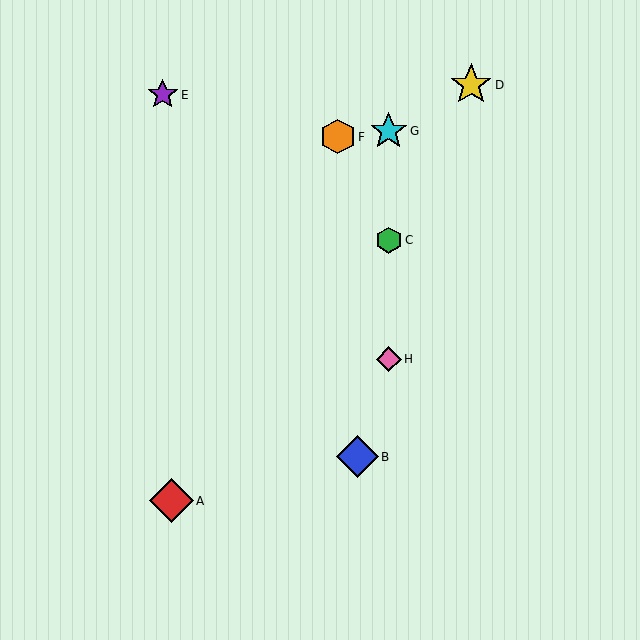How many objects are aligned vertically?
3 objects (C, G, H) are aligned vertically.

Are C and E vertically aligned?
No, C is at x≈389 and E is at x≈163.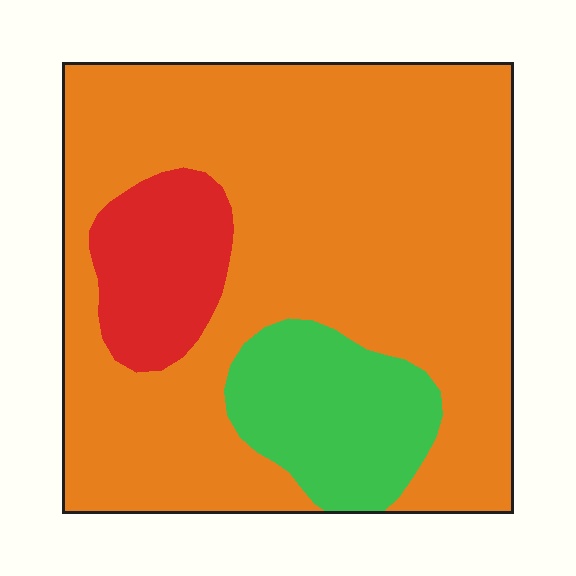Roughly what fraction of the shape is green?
Green takes up less than a sixth of the shape.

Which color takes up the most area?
Orange, at roughly 75%.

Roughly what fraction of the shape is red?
Red takes up about one tenth (1/10) of the shape.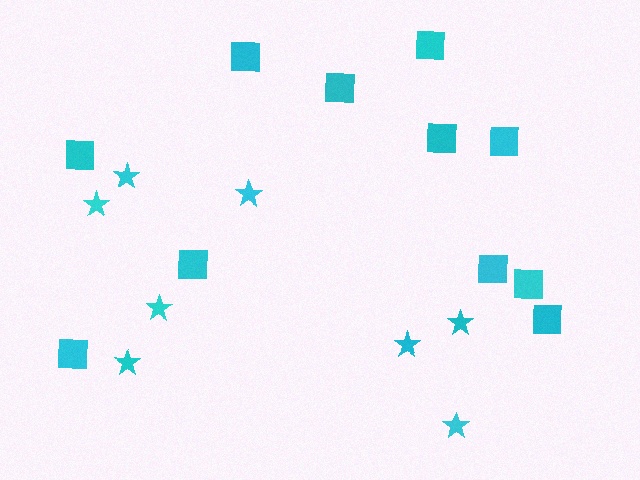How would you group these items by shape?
There are 2 groups: one group of squares (11) and one group of stars (8).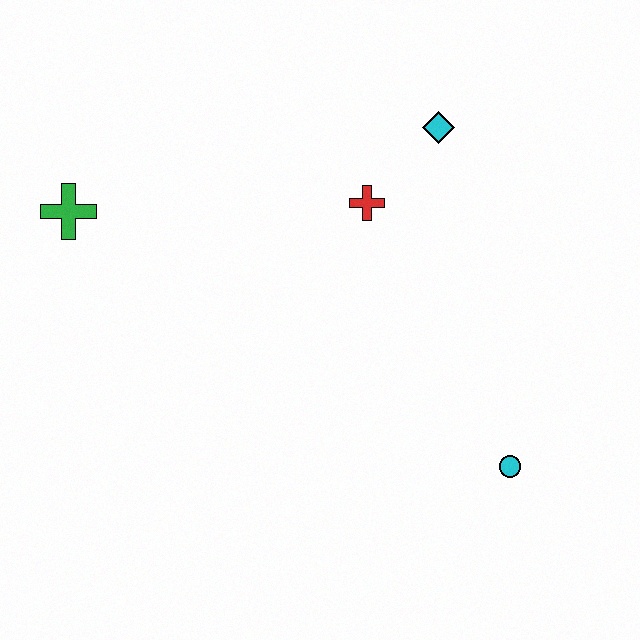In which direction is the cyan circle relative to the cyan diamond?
The cyan circle is below the cyan diamond.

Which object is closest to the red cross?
The cyan diamond is closest to the red cross.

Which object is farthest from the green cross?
The cyan circle is farthest from the green cross.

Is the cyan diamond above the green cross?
Yes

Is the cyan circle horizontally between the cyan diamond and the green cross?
No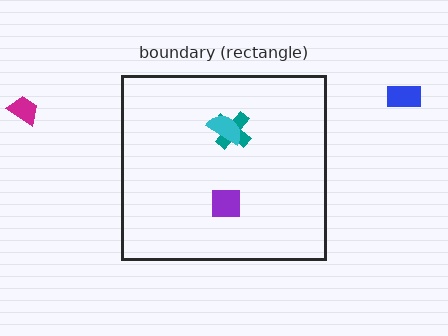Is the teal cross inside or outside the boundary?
Inside.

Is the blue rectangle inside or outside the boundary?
Outside.